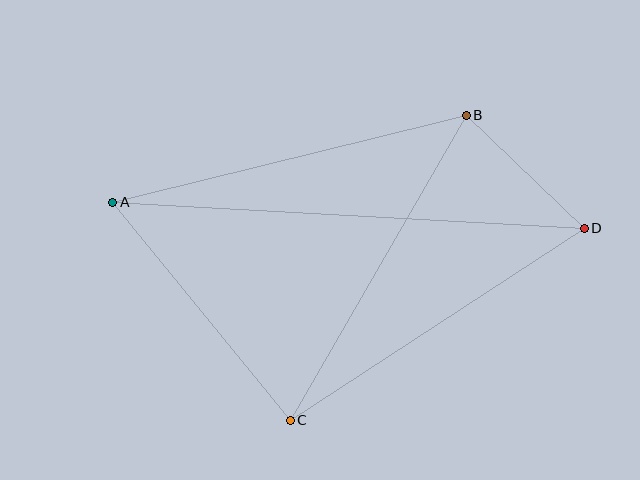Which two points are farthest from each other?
Points A and D are farthest from each other.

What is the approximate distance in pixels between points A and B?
The distance between A and B is approximately 364 pixels.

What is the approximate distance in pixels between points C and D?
The distance between C and D is approximately 351 pixels.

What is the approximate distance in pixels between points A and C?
The distance between A and C is approximately 281 pixels.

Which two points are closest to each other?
Points B and D are closest to each other.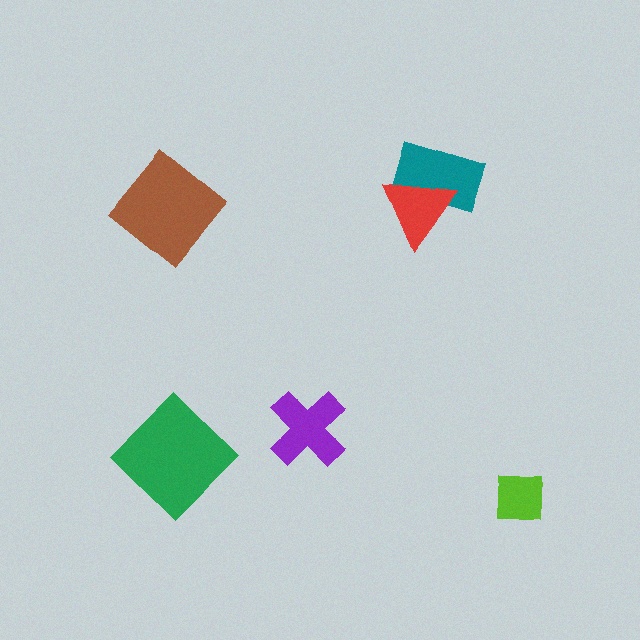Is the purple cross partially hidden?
No, no other shape covers it.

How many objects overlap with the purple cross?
0 objects overlap with the purple cross.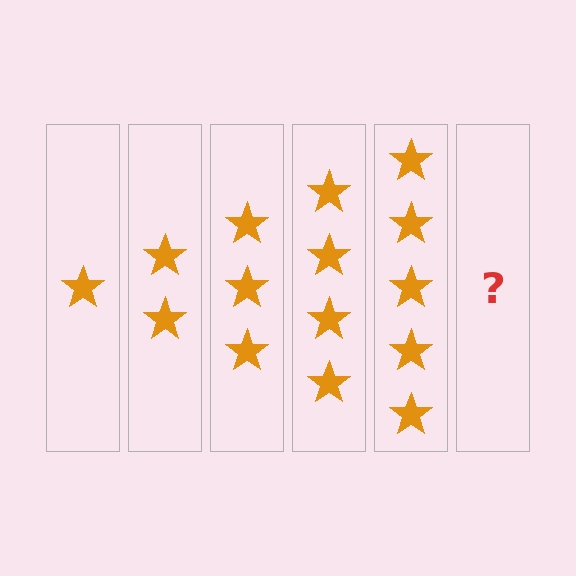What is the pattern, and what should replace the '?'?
The pattern is that each step adds one more star. The '?' should be 6 stars.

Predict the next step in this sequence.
The next step is 6 stars.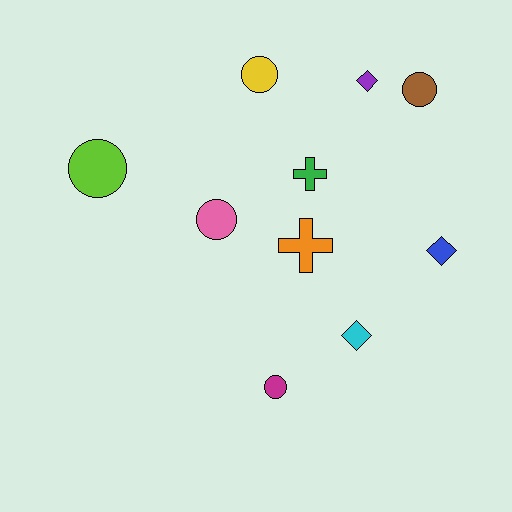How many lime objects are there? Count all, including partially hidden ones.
There is 1 lime object.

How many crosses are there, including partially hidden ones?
There are 2 crosses.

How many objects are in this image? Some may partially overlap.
There are 10 objects.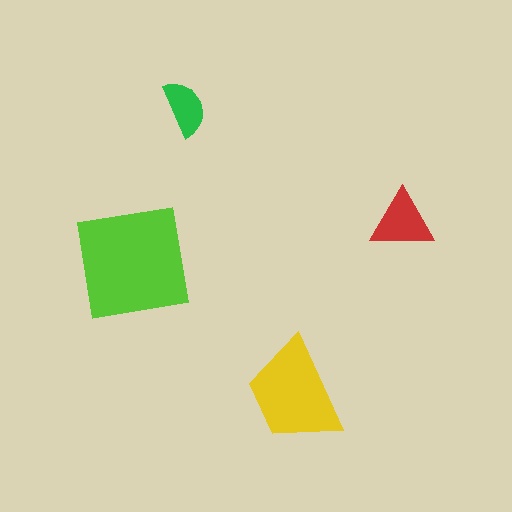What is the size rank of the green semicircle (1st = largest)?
4th.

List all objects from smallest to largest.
The green semicircle, the red triangle, the yellow trapezoid, the lime square.